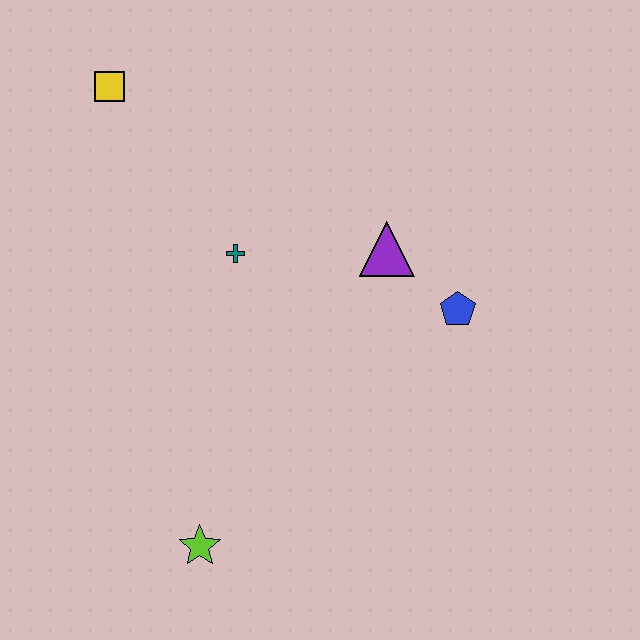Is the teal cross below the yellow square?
Yes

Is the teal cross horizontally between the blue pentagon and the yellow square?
Yes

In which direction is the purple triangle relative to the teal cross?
The purple triangle is to the right of the teal cross.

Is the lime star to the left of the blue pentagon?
Yes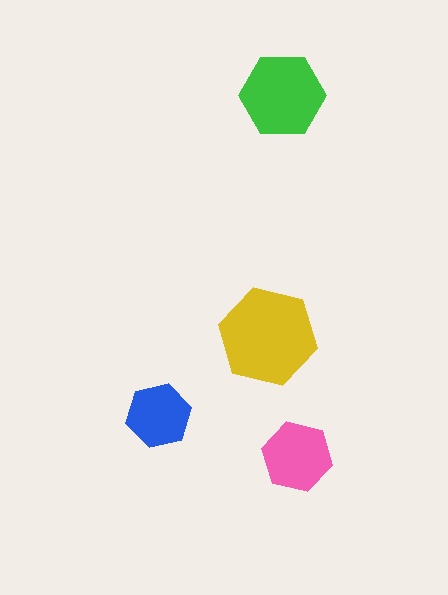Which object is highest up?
The green hexagon is topmost.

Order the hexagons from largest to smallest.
the yellow one, the green one, the pink one, the blue one.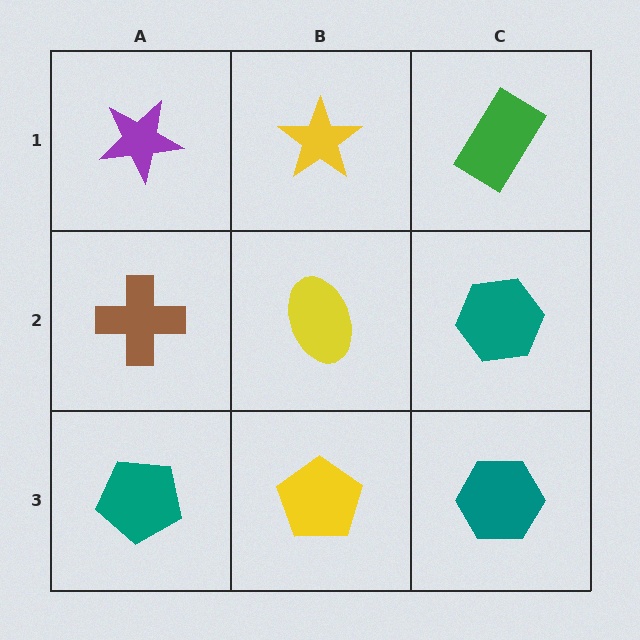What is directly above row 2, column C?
A green rectangle.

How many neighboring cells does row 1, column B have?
3.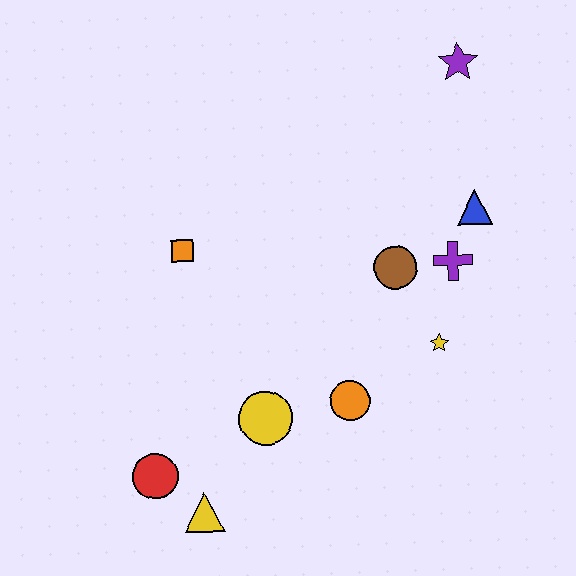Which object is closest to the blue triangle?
The purple cross is closest to the blue triangle.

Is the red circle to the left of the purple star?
Yes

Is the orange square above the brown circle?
Yes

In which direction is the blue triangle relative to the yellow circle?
The blue triangle is to the right of the yellow circle.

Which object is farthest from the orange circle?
The purple star is farthest from the orange circle.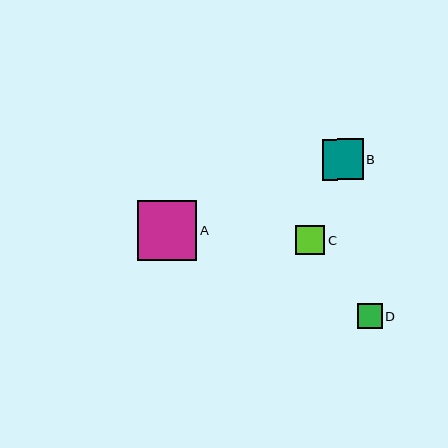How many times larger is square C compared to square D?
Square C is approximately 1.2 times the size of square D.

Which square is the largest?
Square A is the largest with a size of approximately 60 pixels.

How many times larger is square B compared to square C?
Square B is approximately 1.4 times the size of square C.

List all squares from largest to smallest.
From largest to smallest: A, B, C, D.